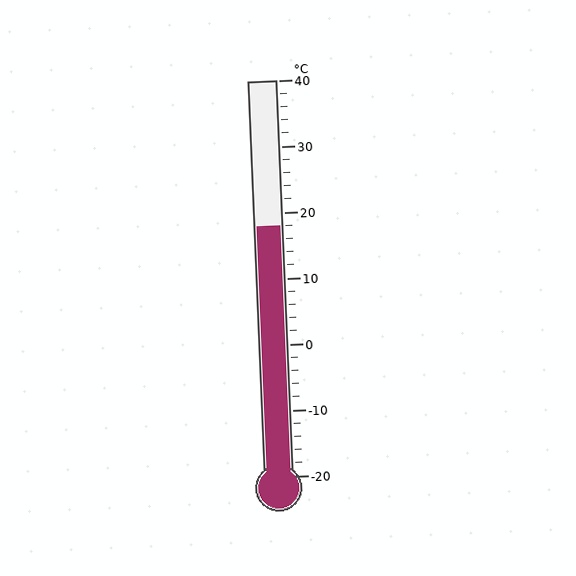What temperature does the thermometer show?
The thermometer shows approximately 18°C.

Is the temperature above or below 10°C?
The temperature is above 10°C.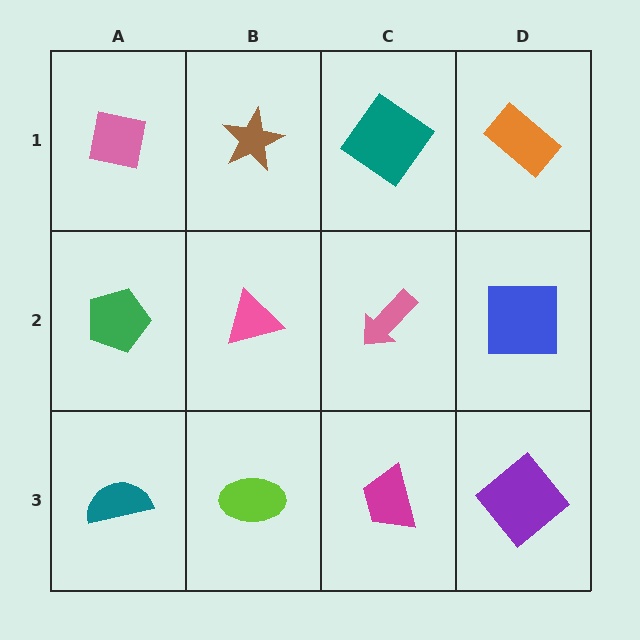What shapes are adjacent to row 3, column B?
A pink triangle (row 2, column B), a teal semicircle (row 3, column A), a magenta trapezoid (row 3, column C).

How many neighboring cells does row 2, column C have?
4.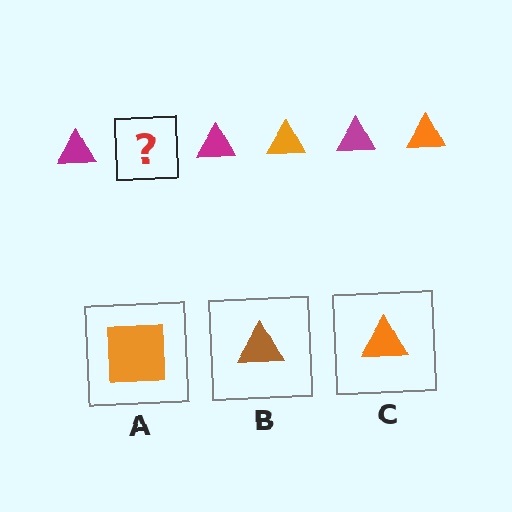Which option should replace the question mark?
Option C.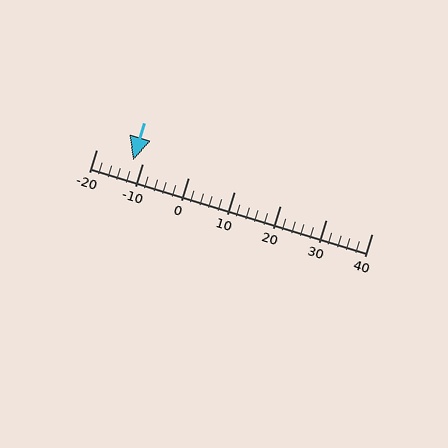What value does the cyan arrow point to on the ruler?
The cyan arrow points to approximately -12.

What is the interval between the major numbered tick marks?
The major tick marks are spaced 10 units apart.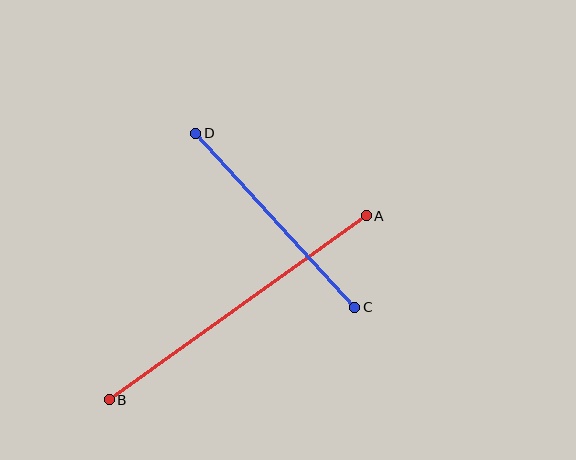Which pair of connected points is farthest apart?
Points A and B are farthest apart.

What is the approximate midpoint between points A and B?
The midpoint is at approximately (238, 308) pixels.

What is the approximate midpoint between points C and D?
The midpoint is at approximately (275, 220) pixels.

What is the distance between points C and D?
The distance is approximately 236 pixels.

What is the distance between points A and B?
The distance is approximately 316 pixels.